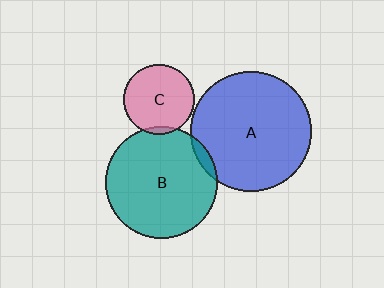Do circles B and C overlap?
Yes.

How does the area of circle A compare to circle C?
Approximately 2.9 times.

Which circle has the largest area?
Circle A (blue).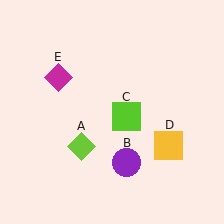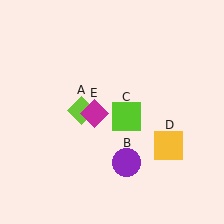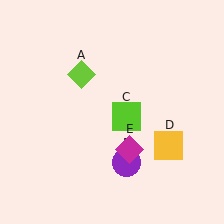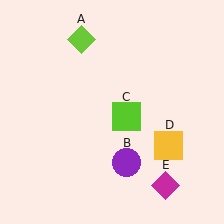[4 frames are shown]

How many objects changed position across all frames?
2 objects changed position: lime diamond (object A), magenta diamond (object E).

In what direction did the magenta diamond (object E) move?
The magenta diamond (object E) moved down and to the right.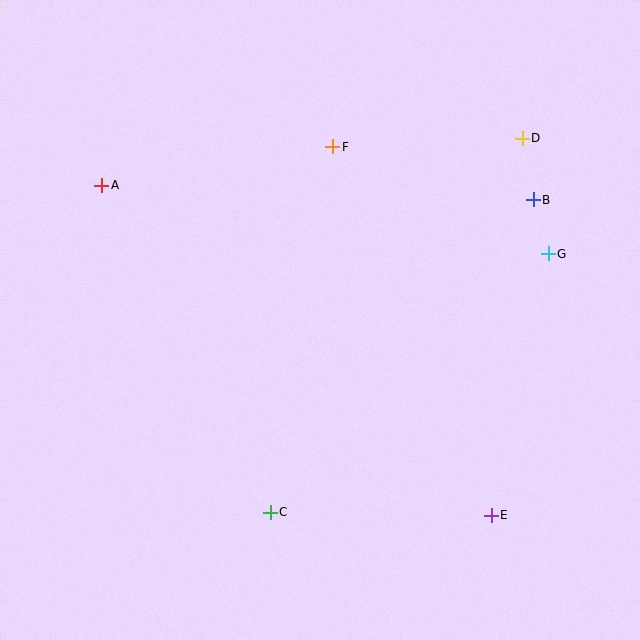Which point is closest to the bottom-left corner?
Point C is closest to the bottom-left corner.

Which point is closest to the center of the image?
Point F at (333, 147) is closest to the center.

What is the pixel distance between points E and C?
The distance between E and C is 221 pixels.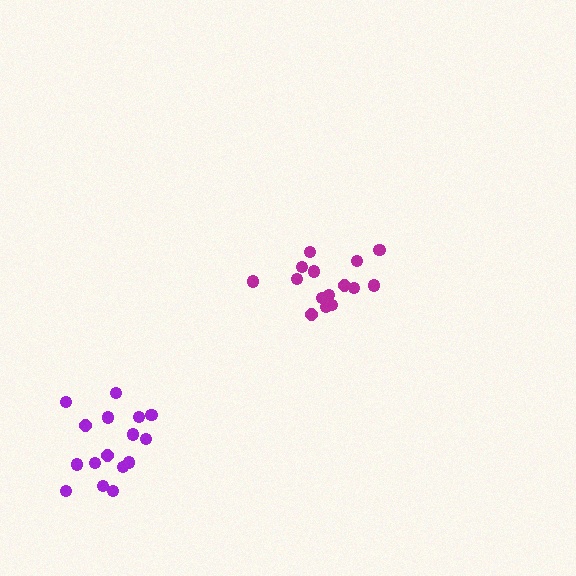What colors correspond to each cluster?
The clusters are colored: magenta, purple.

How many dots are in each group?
Group 1: 15 dots, Group 2: 16 dots (31 total).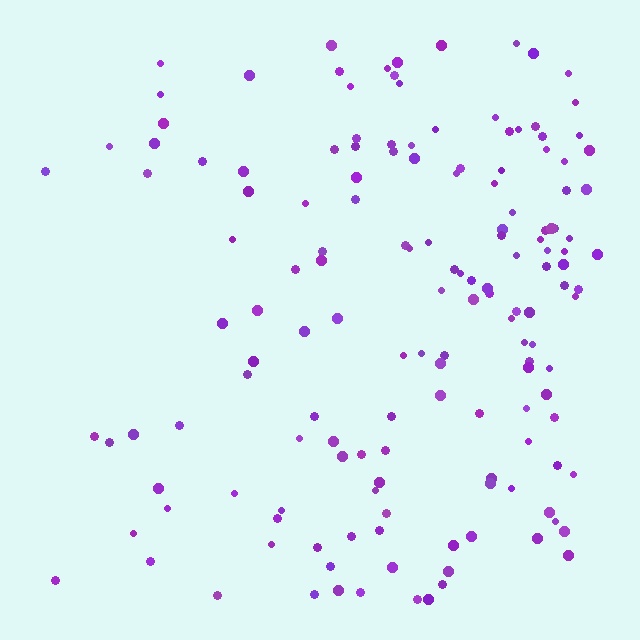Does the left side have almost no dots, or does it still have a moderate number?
Still a moderate number, just noticeably fewer than the right.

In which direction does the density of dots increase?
From left to right, with the right side densest.